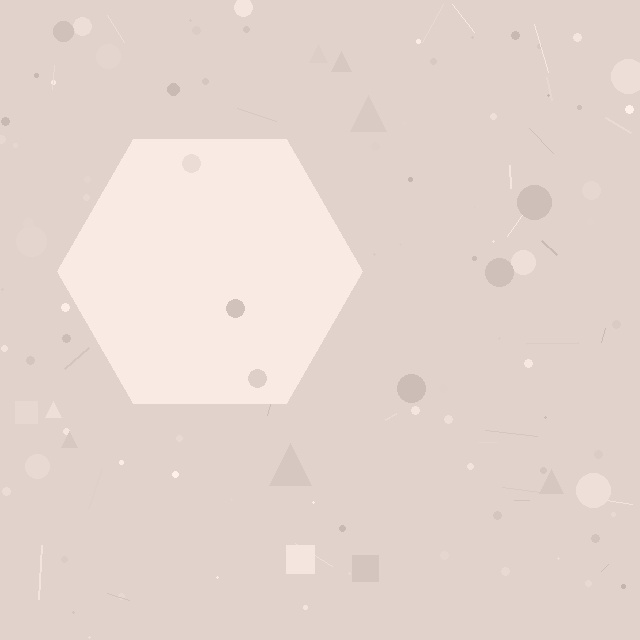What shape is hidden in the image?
A hexagon is hidden in the image.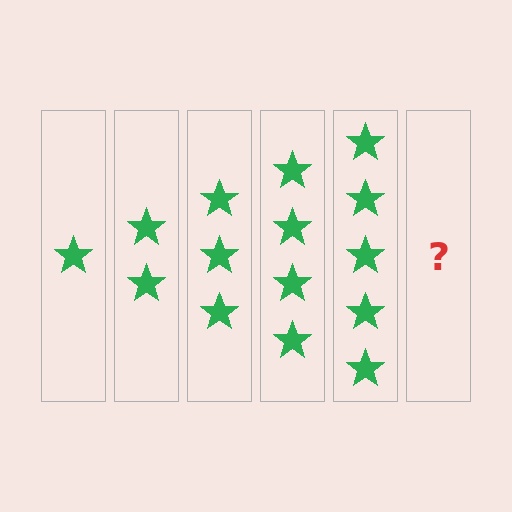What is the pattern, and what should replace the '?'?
The pattern is that each step adds one more star. The '?' should be 6 stars.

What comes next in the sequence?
The next element should be 6 stars.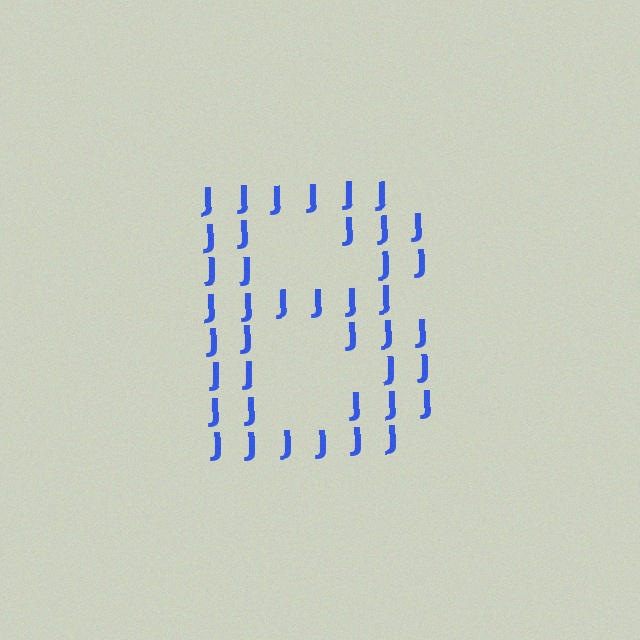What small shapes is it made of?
It is made of small letter J's.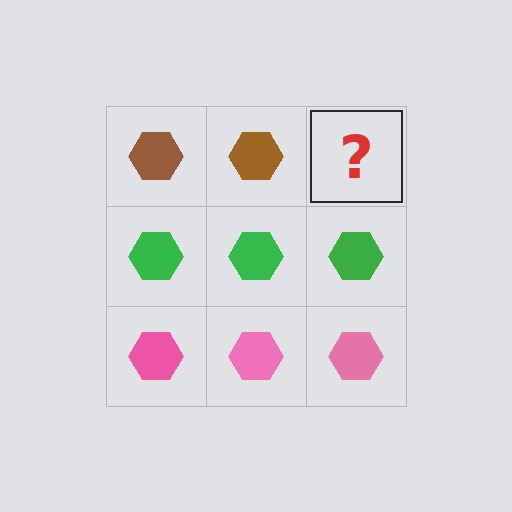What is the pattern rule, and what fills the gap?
The rule is that each row has a consistent color. The gap should be filled with a brown hexagon.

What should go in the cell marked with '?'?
The missing cell should contain a brown hexagon.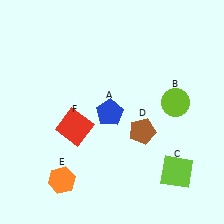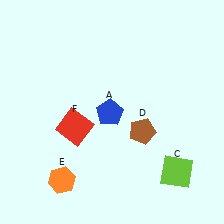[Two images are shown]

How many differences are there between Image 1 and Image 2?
There is 1 difference between the two images.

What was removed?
The lime circle (B) was removed in Image 2.